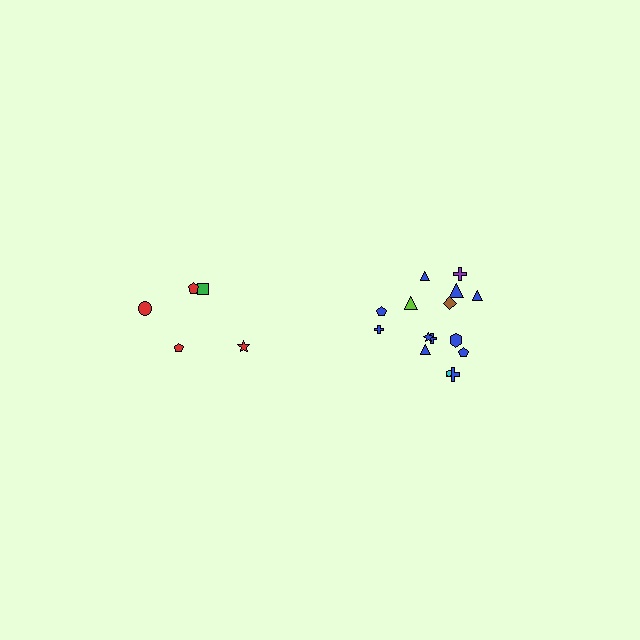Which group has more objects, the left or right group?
The right group.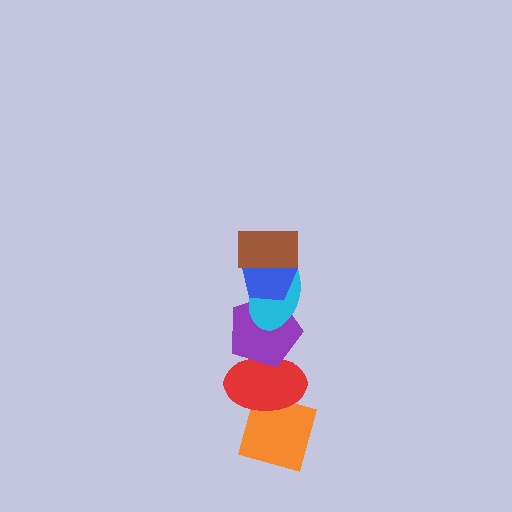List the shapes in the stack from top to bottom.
From top to bottom: the brown rectangle, the blue pentagon, the cyan ellipse, the purple pentagon, the red ellipse, the orange diamond.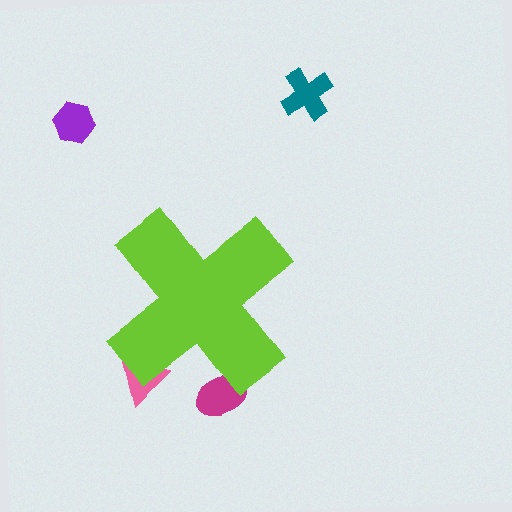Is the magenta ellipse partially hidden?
Yes, the magenta ellipse is partially hidden behind the lime cross.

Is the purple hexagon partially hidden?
No, the purple hexagon is fully visible.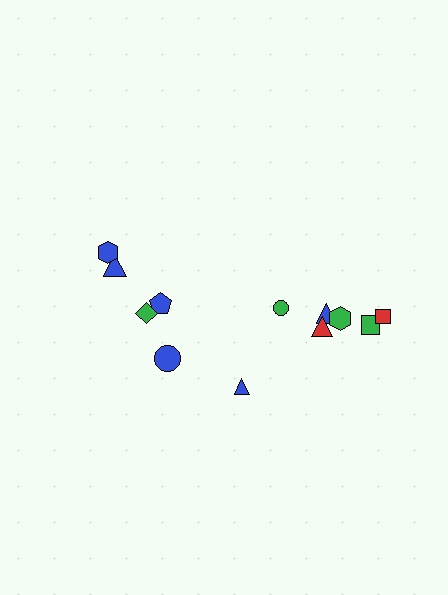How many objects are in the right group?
There are 7 objects.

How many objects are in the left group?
There are 5 objects.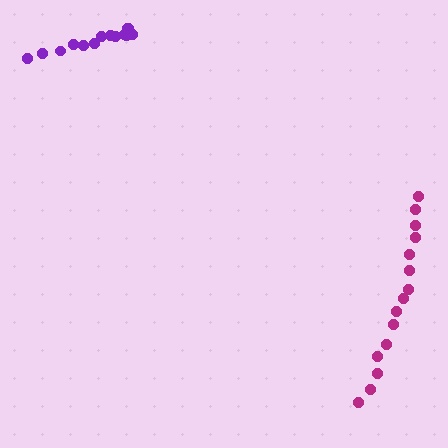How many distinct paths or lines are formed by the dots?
There are 2 distinct paths.